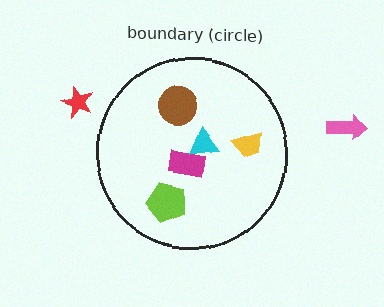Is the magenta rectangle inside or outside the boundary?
Inside.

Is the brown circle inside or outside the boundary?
Inside.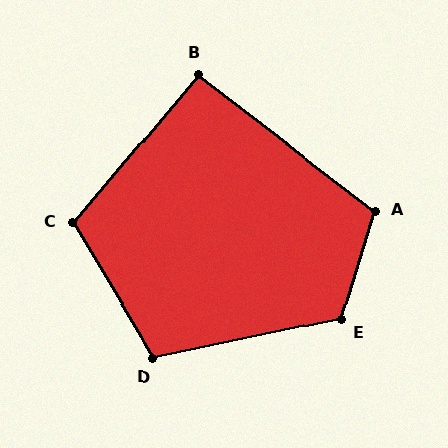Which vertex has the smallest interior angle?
B, at approximately 93 degrees.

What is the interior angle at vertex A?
Approximately 111 degrees (obtuse).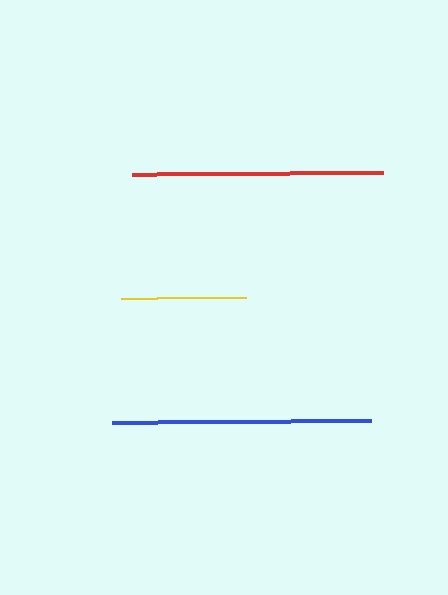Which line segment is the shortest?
The yellow line is the shortest at approximately 125 pixels.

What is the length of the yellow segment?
The yellow segment is approximately 125 pixels long.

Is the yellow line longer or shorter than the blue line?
The blue line is longer than the yellow line.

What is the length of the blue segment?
The blue segment is approximately 259 pixels long.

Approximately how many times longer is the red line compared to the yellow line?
The red line is approximately 2.0 times the length of the yellow line.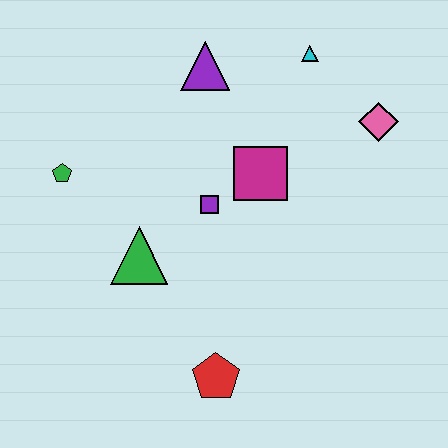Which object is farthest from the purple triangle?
The red pentagon is farthest from the purple triangle.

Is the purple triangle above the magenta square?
Yes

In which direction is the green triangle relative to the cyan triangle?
The green triangle is below the cyan triangle.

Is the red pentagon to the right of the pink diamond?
No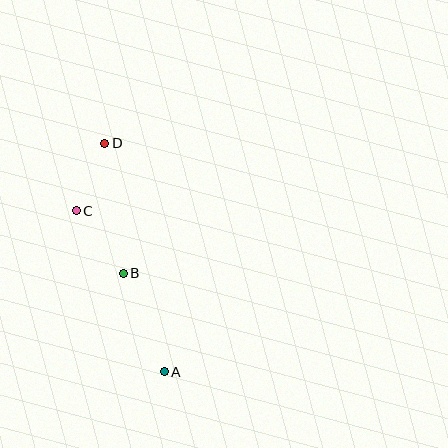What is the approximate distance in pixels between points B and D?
The distance between B and D is approximately 131 pixels.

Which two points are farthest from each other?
Points A and D are farthest from each other.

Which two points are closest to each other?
Points C and D are closest to each other.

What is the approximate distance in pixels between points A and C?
The distance between A and C is approximately 184 pixels.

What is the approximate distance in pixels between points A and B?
The distance between A and B is approximately 107 pixels.